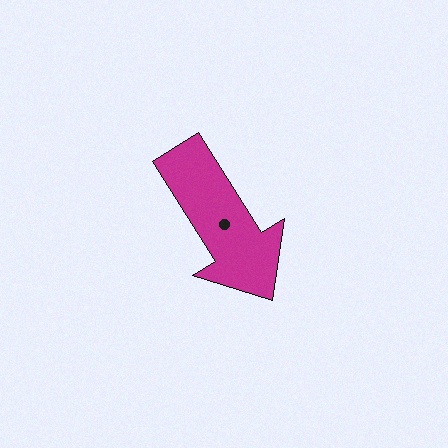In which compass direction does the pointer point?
Southeast.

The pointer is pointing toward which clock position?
Roughly 5 o'clock.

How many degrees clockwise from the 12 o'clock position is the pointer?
Approximately 148 degrees.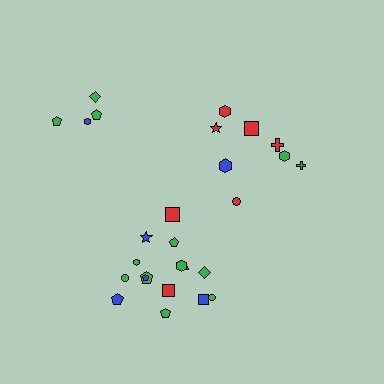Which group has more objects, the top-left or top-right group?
The top-right group.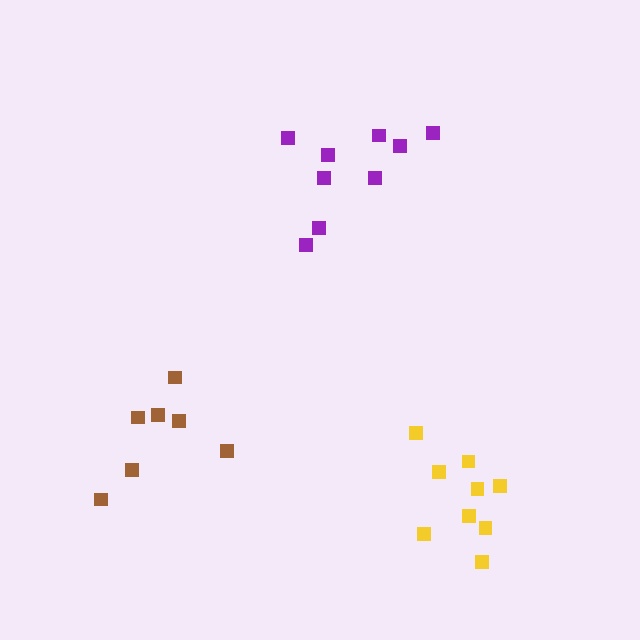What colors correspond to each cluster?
The clusters are colored: purple, yellow, brown.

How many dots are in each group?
Group 1: 9 dots, Group 2: 9 dots, Group 3: 7 dots (25 total).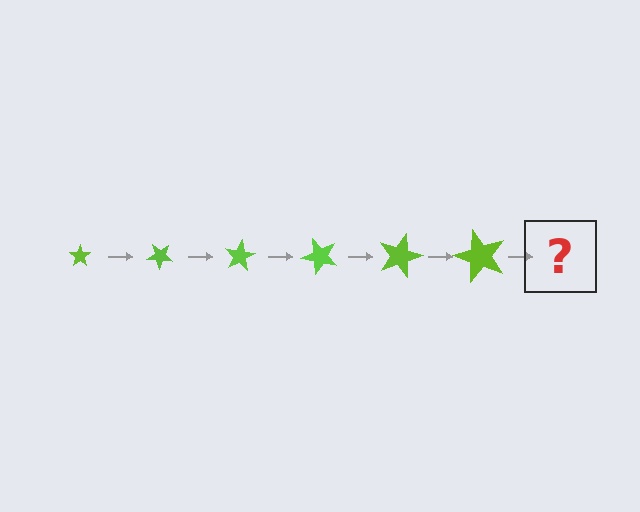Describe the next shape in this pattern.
It should be a star, larger than the previous one and rotated 240 degrees from the start.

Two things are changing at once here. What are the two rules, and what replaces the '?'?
The two rules are that the star grows larger each step and it rotates 40 degrees each step. The '?' should be a star, larger than the previous one and rotated 240 degrees from the start.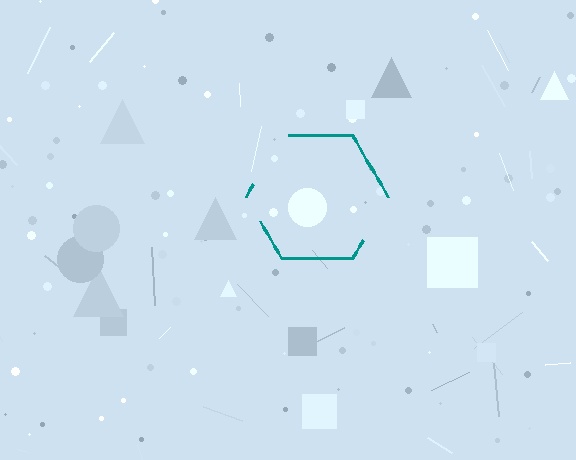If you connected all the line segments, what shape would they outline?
They would outline a hexagon.